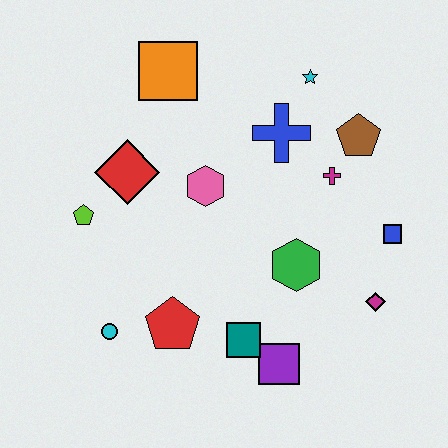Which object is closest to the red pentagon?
The cyan circle is closest to the red pentagon.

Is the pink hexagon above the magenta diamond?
Yes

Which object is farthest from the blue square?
The lime pentagon is farthest from the blue square.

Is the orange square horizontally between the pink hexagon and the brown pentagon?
No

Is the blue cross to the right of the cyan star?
No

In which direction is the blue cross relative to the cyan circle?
The blue cross is above the cyan circle.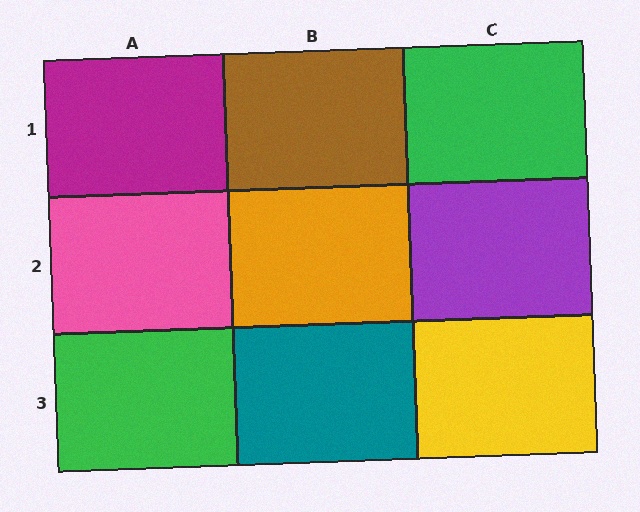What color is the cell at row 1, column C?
Green.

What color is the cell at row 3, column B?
Teal.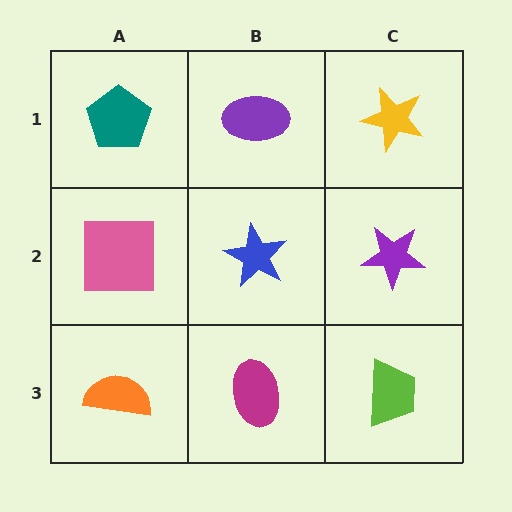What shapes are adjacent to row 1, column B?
A blue star (row 2, column B), a teal pentagon (row 1, column A), a yellow star (row 1, column C).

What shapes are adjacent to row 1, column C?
A purple star (row 2, column C), a purple ellipse (row 1, column B).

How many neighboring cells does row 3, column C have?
2.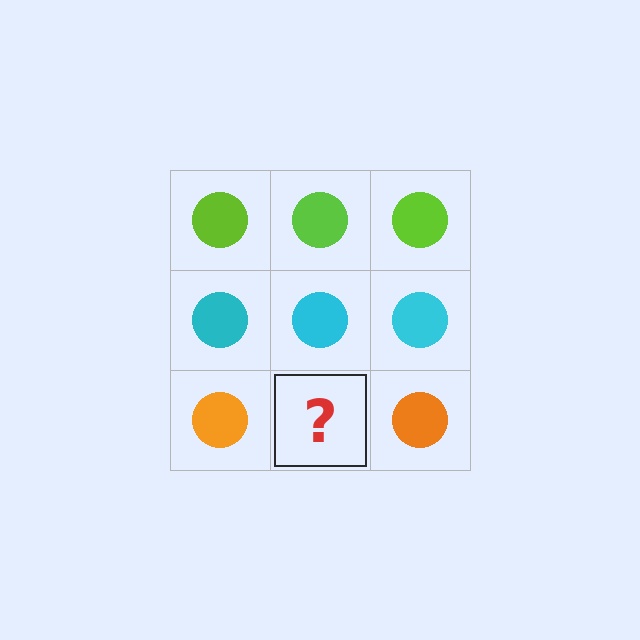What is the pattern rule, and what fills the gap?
The rule is that each row has a consistent color. The gap should be filled with an orange circle.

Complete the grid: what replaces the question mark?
The question mark should be replaced with an orange circle.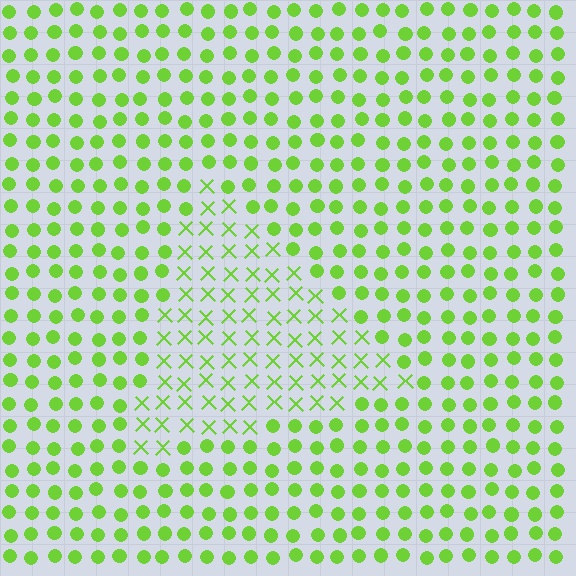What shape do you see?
I see a triangle.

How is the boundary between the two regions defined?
The boundary is defined by a change in element shape: X marks inside vs. circles outside. All elements share the same color and spacing.